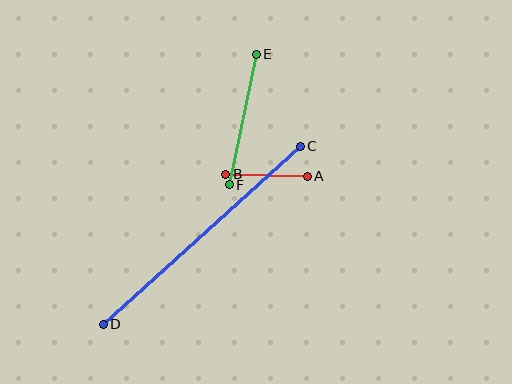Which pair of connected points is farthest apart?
Points C and D are farthest apart.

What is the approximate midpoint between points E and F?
The midpoint is at approximately (243, 119) pixels.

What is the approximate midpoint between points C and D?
The midpoint is at approximately (202, 235) pixels.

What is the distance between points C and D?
The distance is approximately 266 pixels.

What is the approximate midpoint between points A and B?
The midpoint is at approximately (266, 175) pixels.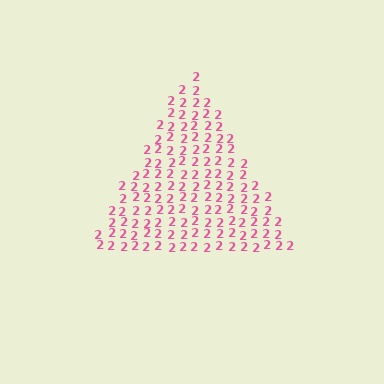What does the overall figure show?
The overall figure shows a triangle.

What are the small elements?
The small elements are digit 2's.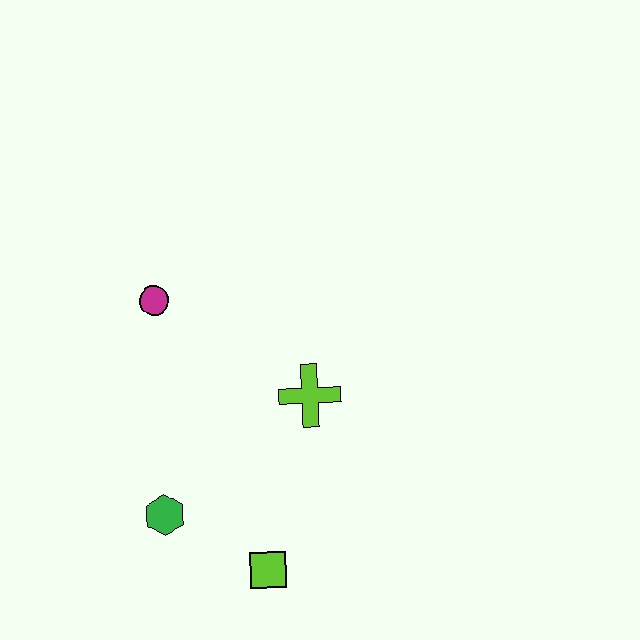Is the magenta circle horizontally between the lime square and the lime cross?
No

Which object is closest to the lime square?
The green hexagon is closest to the lime square.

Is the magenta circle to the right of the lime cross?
No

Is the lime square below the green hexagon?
Yes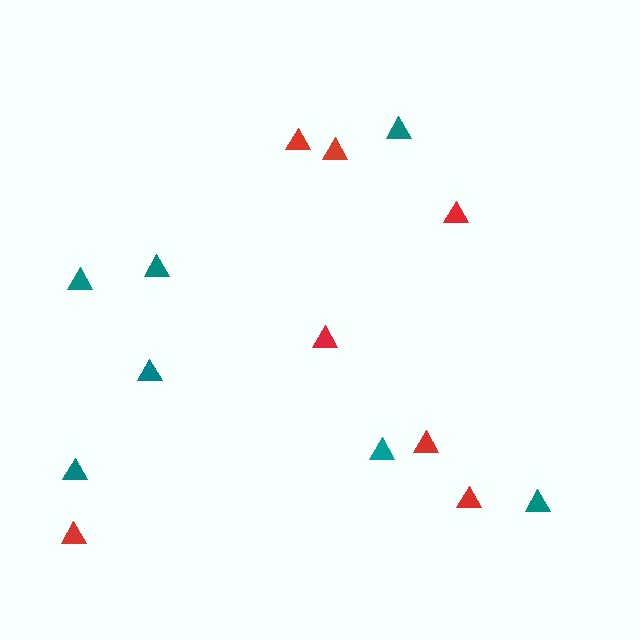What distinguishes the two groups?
There are 2 groups: one group of red triangles (7) and one group of teal triangles (7).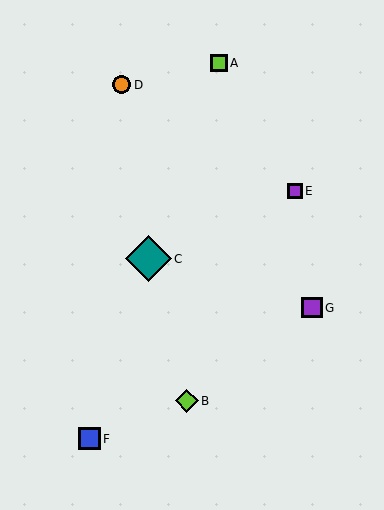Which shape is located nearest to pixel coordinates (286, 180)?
The purple square (labeled E) at (295, 191) is nearest to that location.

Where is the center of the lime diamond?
The center of the lime diamond is at (187, 401).